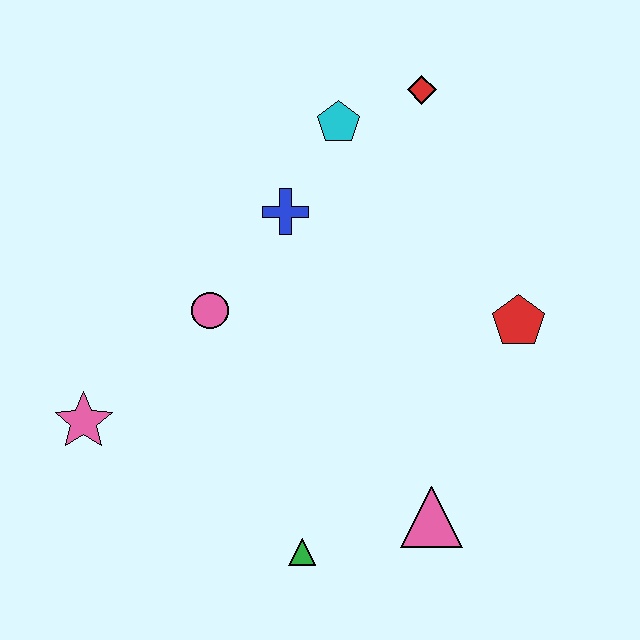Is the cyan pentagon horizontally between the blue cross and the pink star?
No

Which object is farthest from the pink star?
The red diamond is farthest from the pink star.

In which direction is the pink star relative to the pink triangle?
The pink star is to the left of the pink triangle.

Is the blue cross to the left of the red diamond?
Yes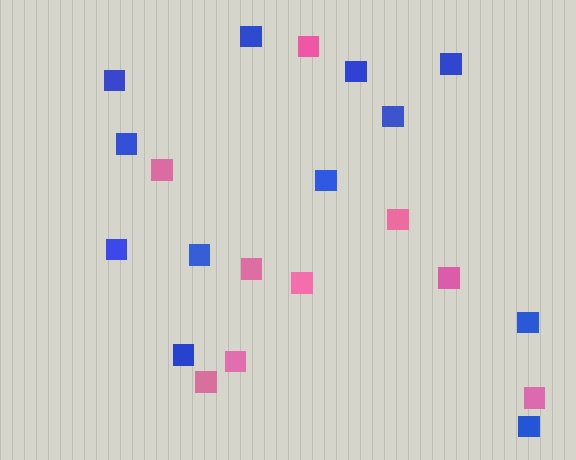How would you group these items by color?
There are 2 groups: one group of pink squares (9) and one group of blue squares (12).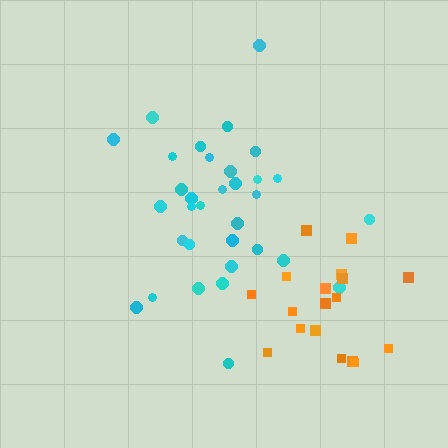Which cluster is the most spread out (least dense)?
Orange.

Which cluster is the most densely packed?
Cyan.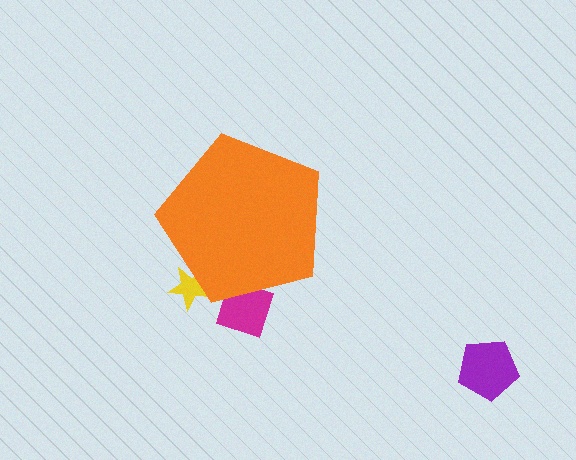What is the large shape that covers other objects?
An orange pentagon.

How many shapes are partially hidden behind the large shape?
2 shapes are partially hidden.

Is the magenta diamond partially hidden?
Yes, the magenta diamond is partially hidden behind the orange pentagon.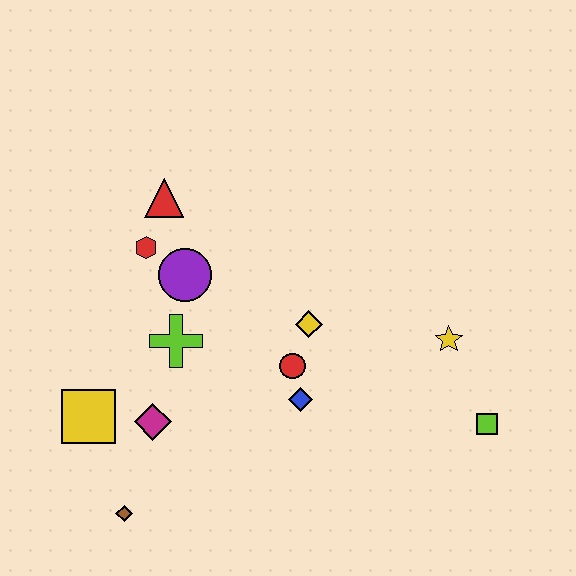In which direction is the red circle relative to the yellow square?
The red circle is to the right of the yellow square.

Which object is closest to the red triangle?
The red hexagon is closest to the red triangle.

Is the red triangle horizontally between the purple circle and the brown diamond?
Yes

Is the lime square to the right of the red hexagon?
Yes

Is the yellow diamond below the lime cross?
No